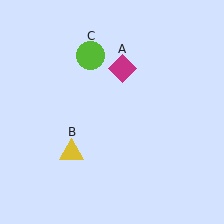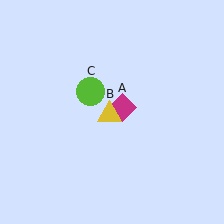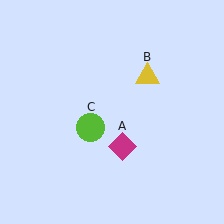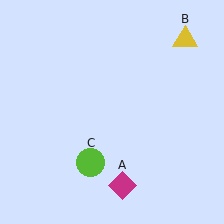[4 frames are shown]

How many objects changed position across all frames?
3 objects changed position: magenta diamond (object A), yellow triangle (object B), lime circle (object C).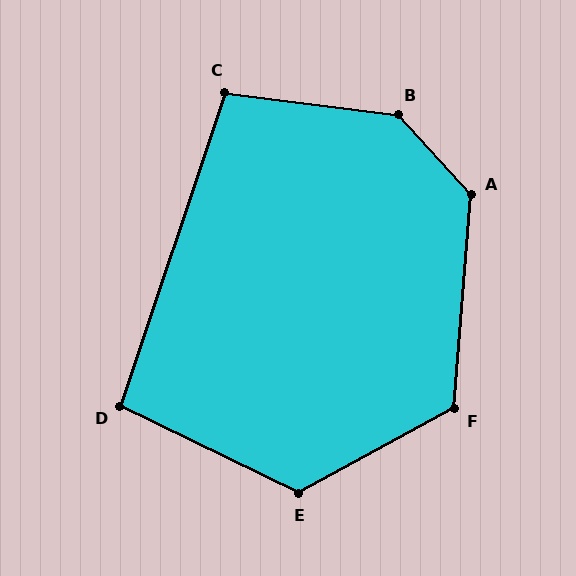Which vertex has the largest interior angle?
B, at approximately 139 degrees.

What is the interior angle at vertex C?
Approximately 101 degrees (obtuse).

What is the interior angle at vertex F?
Approximately 123 degrees (obtuse).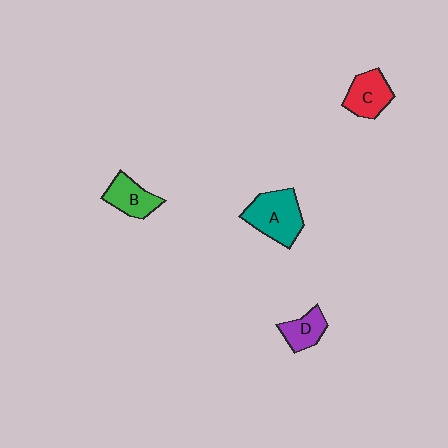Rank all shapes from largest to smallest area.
From largest to smallest: A (teal), C (red), B (green), D (purple).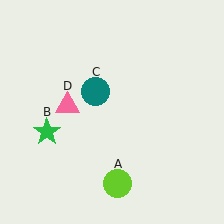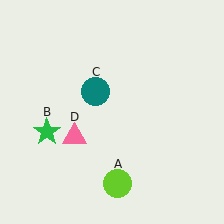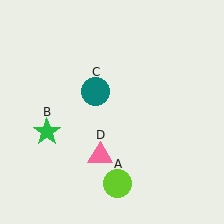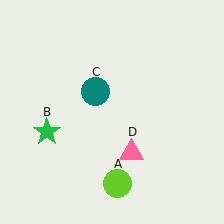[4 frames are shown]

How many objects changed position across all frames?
1 object changed position: pink triangle (object D).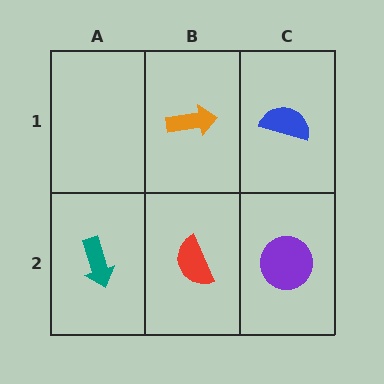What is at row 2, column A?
A teal arrow.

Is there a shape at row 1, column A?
No, that cell is empty.